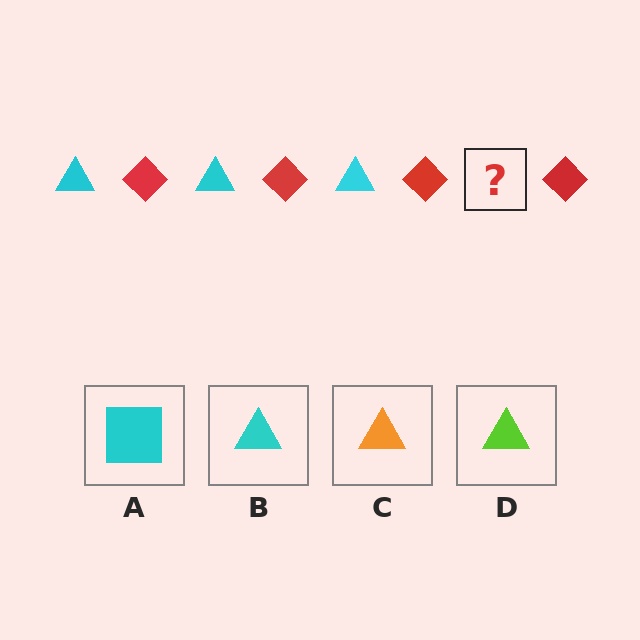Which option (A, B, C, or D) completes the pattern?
B.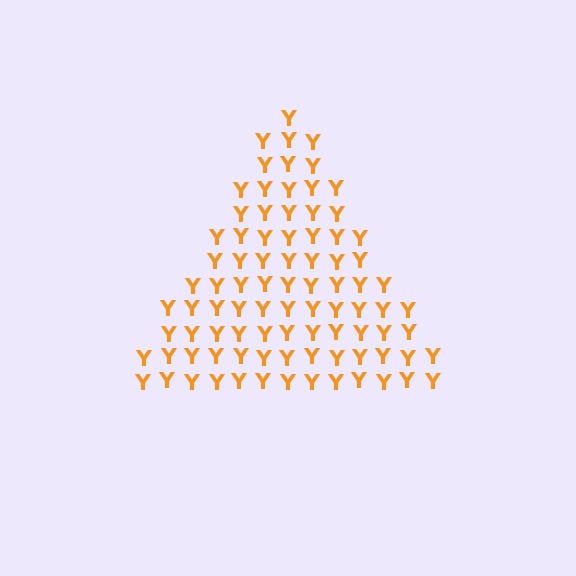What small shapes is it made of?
It is made of small letter Y's.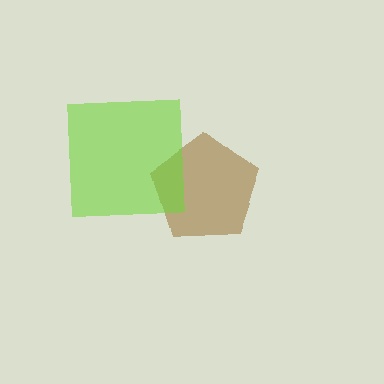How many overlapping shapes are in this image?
There are 2 overlapping shapes in the image.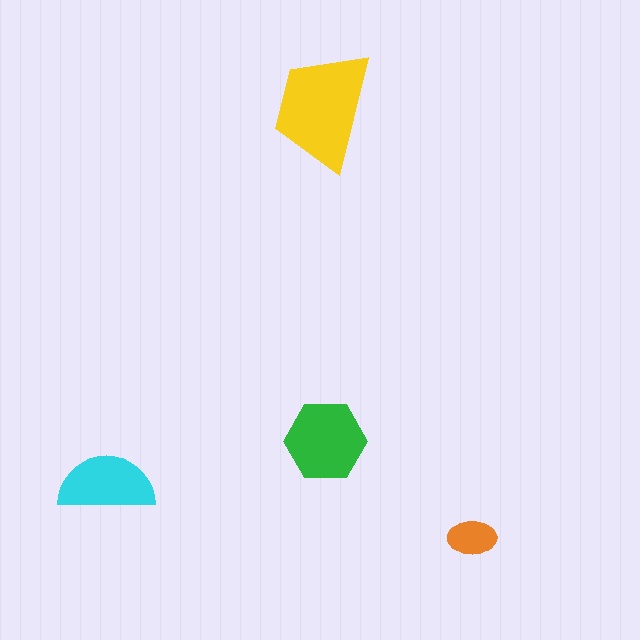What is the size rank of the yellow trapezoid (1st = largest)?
1st.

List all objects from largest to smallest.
The yellow trapezoid, the green hexagon, the cyan semicircle, the orange ellipse.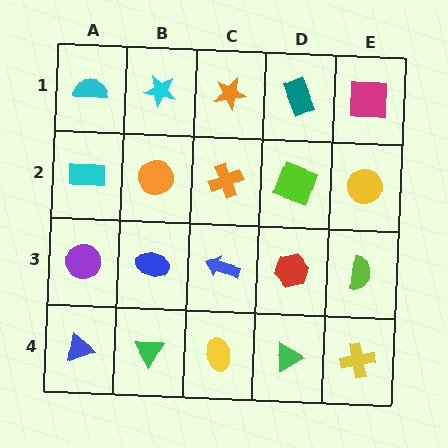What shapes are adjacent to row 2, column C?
An orange star (row 1, column C), a blue arrow (row 3, column C), an orange circle (row 2, column B), a lime square (row 2, column D).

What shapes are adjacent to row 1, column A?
A cyan rectangle (row 2, column A), a cyan star (row 1, column B).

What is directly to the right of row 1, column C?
A teal rectangle.